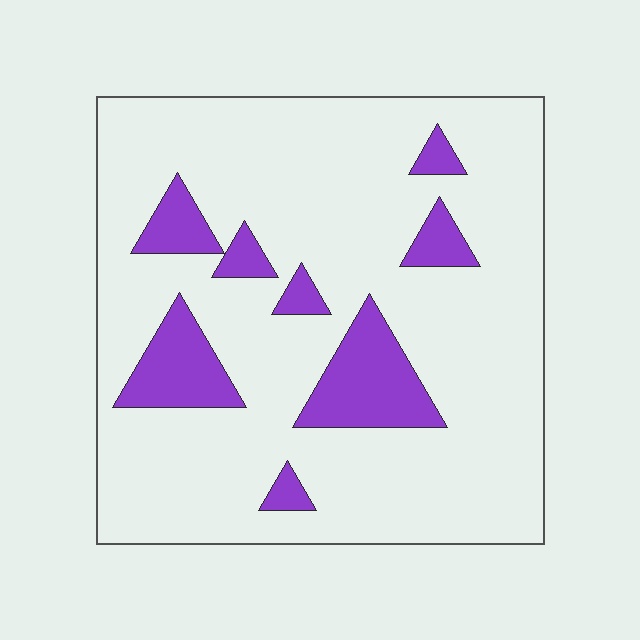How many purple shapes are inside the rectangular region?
8.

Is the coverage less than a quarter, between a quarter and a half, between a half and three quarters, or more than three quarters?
Less than a quarter.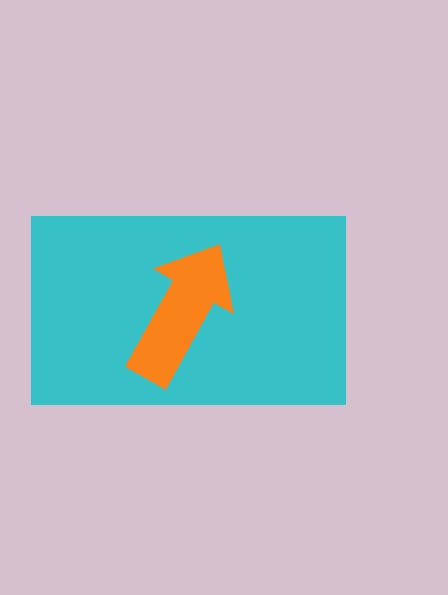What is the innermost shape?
The orange arrow.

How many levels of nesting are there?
2.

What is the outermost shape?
The cyan rectangle.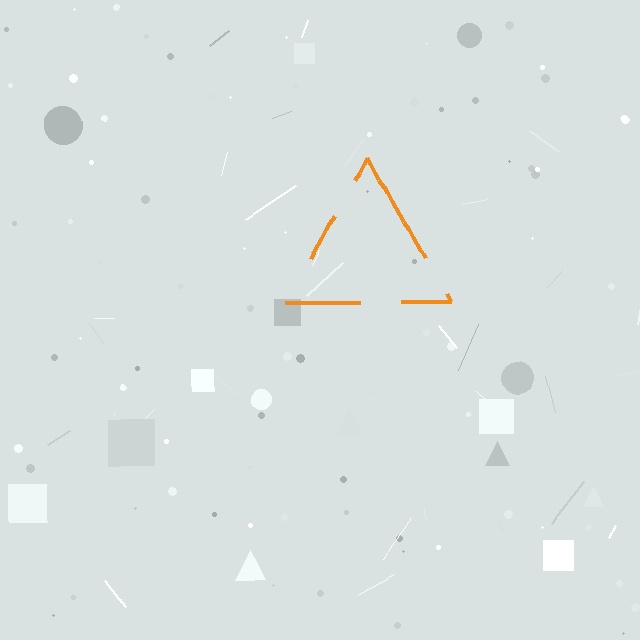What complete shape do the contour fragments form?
The contour fragments form a triangle.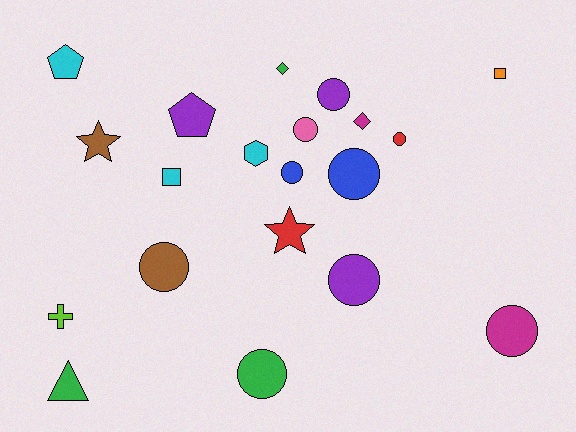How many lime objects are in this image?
There is 1 lime object.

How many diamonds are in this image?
There are 2 diamonds.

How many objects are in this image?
There are 20 objects.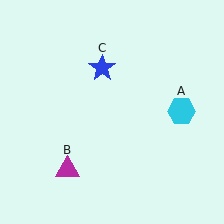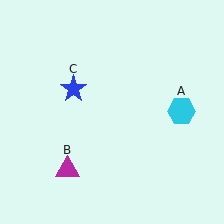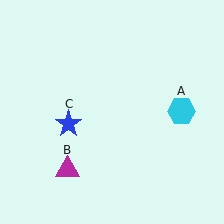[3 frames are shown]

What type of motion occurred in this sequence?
The blue star (object C) rotated counterclockwise around the center of the scene.